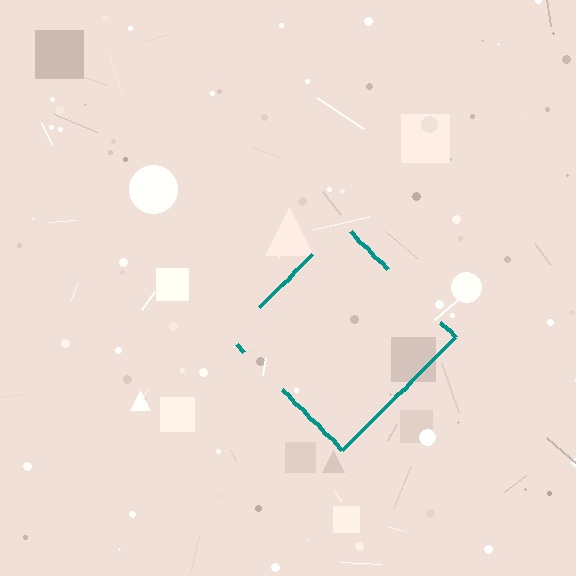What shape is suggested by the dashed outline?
The dashed outline suggests a diamond.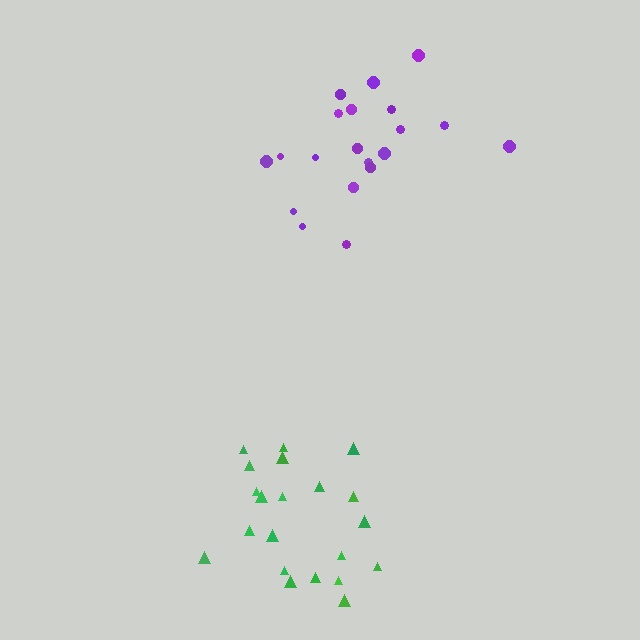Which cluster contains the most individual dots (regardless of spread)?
Green (21).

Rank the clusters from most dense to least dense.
purple, green.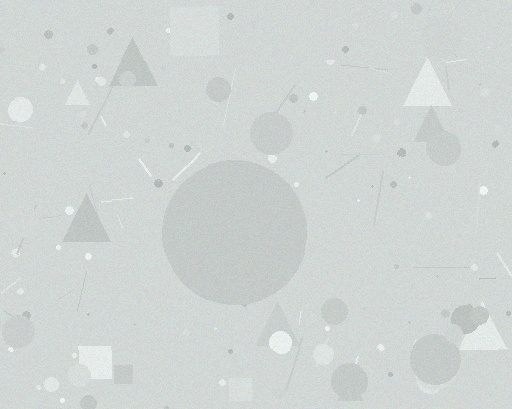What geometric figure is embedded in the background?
A circle is embedded in the background.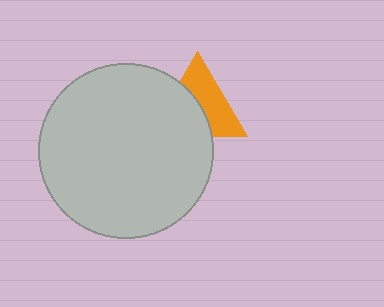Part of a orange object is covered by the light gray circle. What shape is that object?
It is a triangle.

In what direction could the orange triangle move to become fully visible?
The orange triangle could move toward the upper-right. That would shift it out from behind the light gray circle entirely.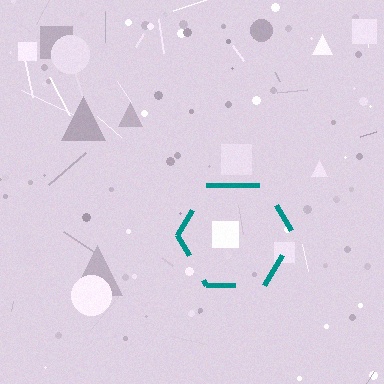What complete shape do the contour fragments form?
The contour fragments form a hexagon.